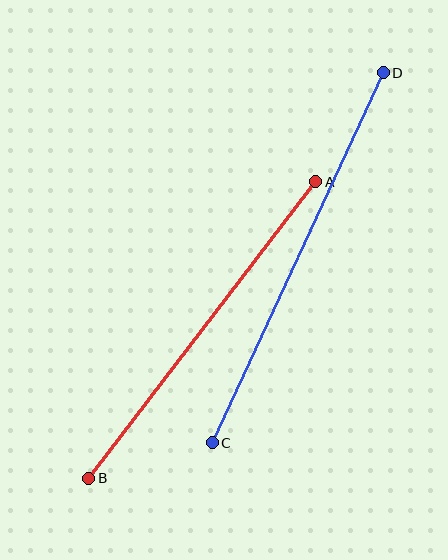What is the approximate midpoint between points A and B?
The midpoint is at approximately (202, 330) pixels.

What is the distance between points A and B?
The distance is approximately 373 pixels.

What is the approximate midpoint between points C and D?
The midpoint is at approximately (298, 258) pixels.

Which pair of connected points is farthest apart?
Points C and D are farthest apart.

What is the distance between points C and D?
The distance is approximately 408 pixels.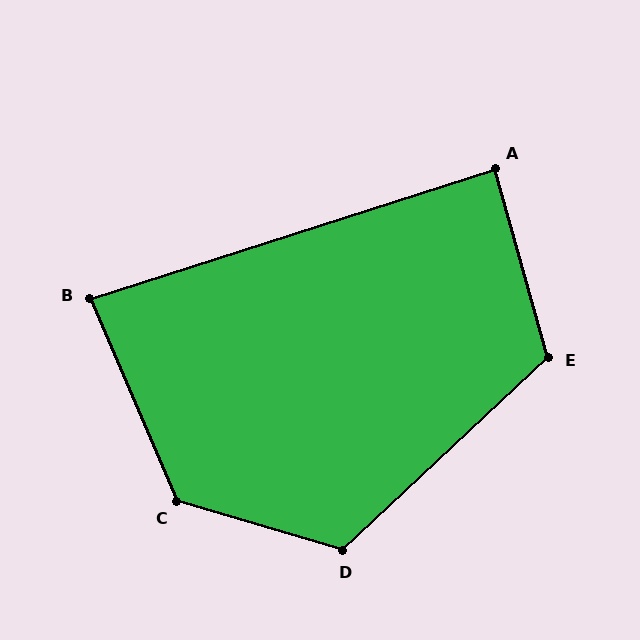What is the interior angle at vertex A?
Approximately 88 degrees (approximately right).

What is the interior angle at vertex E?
Approximately 117 degrees (obtuse).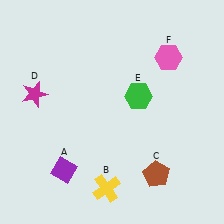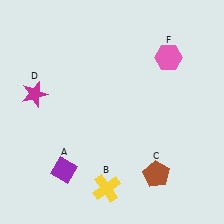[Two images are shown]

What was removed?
The green hexagon (E) was removed in Image 2.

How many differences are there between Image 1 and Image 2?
There is 1 difference between the two images.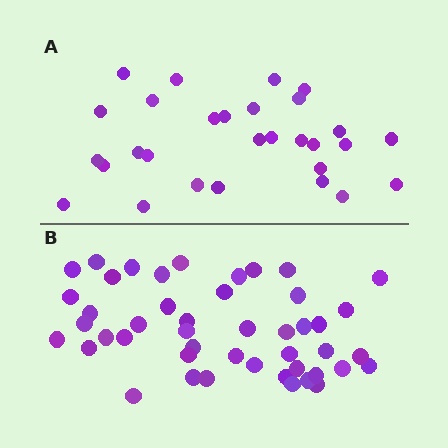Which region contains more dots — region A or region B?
Region B (the bottom region) has more dots.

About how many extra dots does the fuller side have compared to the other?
Region B has approximately 15 more dots than region A.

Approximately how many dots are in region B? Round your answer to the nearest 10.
About 50 dots. (The exact count is 46, which rounds to 50.)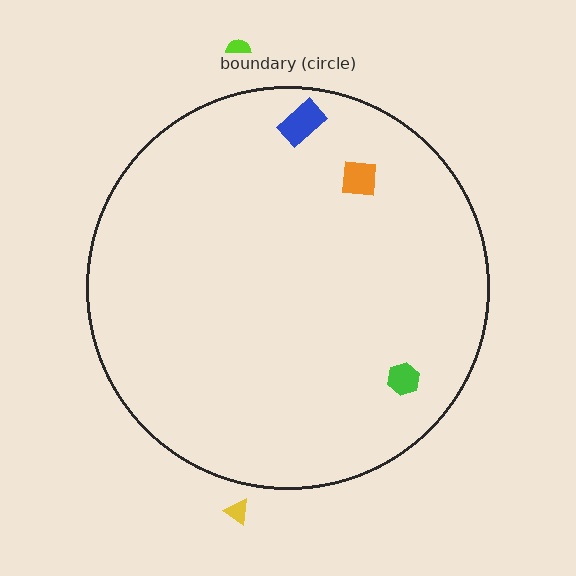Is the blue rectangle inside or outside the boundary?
Inside.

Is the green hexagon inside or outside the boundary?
Inside.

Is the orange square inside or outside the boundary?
Inside.